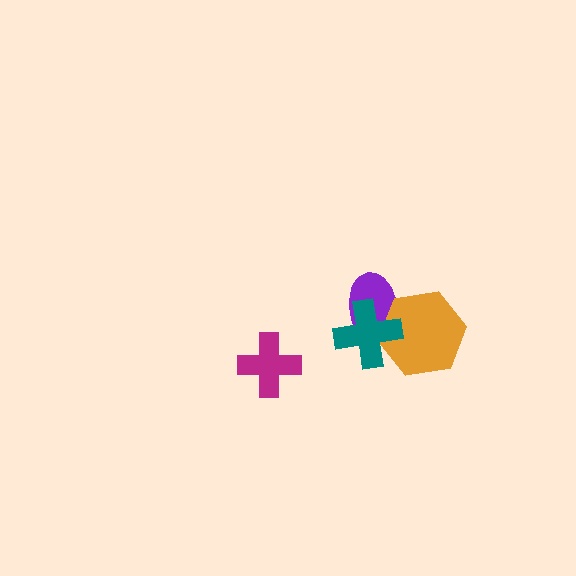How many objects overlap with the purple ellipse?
2 objects overlap with the purple ellipse.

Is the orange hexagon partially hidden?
Yes, it is partially covered by another shape.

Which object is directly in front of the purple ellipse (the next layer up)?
The orange hexagon is directly in front of the purple ellipse.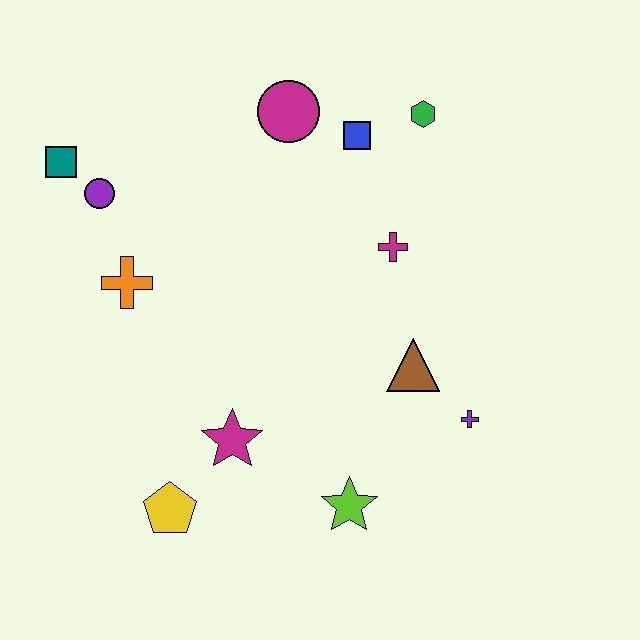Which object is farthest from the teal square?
The purple cross is farthest from the teal square.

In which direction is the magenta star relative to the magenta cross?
The magenta star is below the magenta cross.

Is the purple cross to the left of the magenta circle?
No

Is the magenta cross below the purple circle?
Yes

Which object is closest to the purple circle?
The teal square is closest to the purple circle.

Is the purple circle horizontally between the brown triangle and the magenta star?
No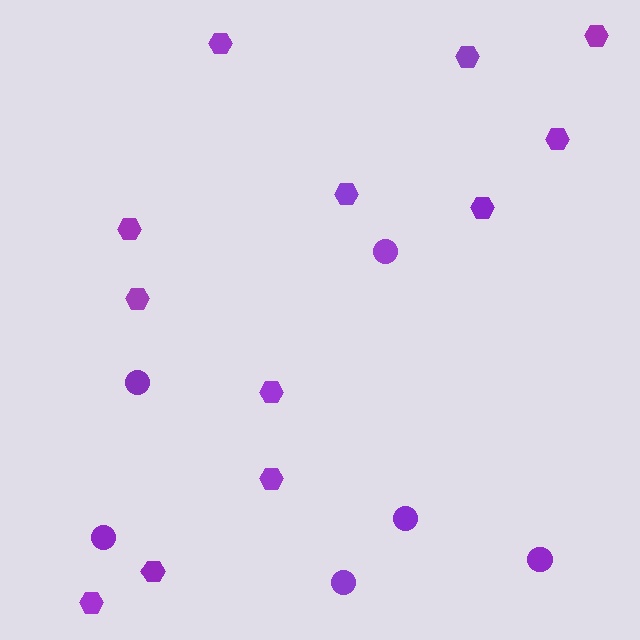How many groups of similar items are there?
There are 2 groups: one group of hexagons (12) and one group of circles (6).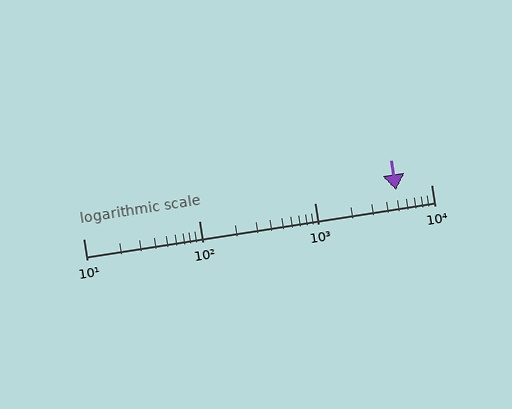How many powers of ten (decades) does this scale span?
The scale spans 3 decades, from 10 to 10000.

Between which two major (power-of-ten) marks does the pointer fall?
The pointer is between 1000 and 10000.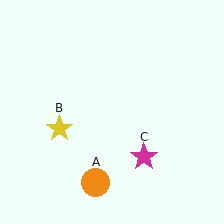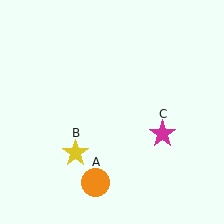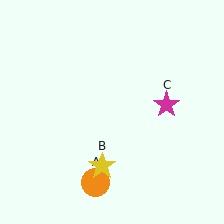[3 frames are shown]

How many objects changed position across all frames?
2 objects changed position: yellow star (object B), magenta star (object C).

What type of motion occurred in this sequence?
The yellow star (object B), magenta star (object C) rotated counterclockwise around the center of the scene.